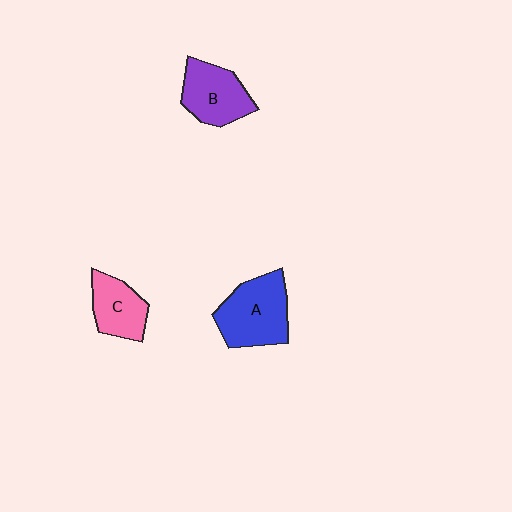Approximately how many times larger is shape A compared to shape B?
Approximately 1.2 times.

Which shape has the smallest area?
Shape C (pink).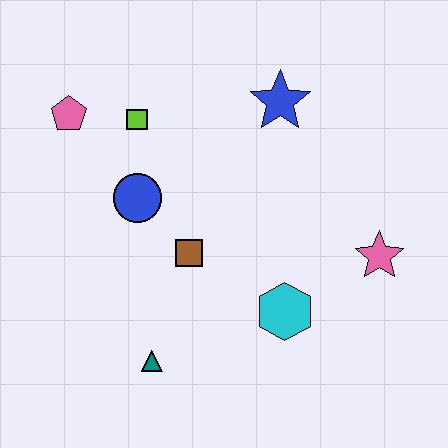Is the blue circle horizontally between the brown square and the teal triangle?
No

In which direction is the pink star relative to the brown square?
The pink star is to the right of the brown square.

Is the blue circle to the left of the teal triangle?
Yes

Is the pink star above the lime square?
No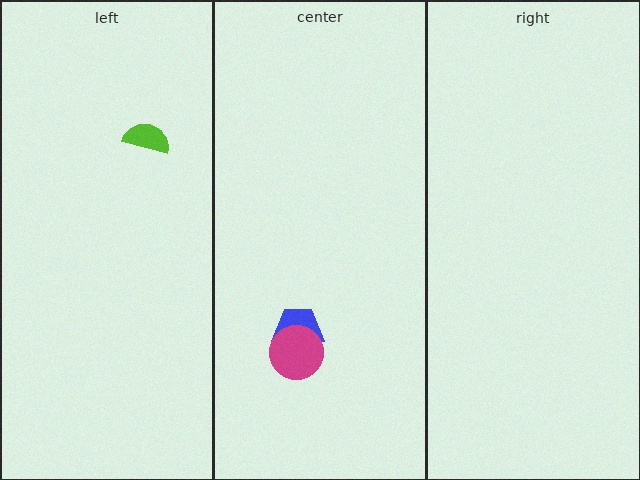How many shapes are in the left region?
1.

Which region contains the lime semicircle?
The left region.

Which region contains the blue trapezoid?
The center region.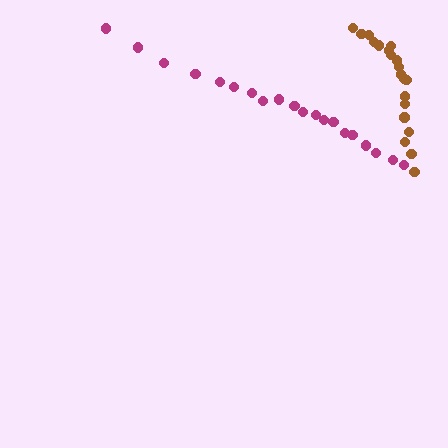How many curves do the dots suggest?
There are 2 distinct paths.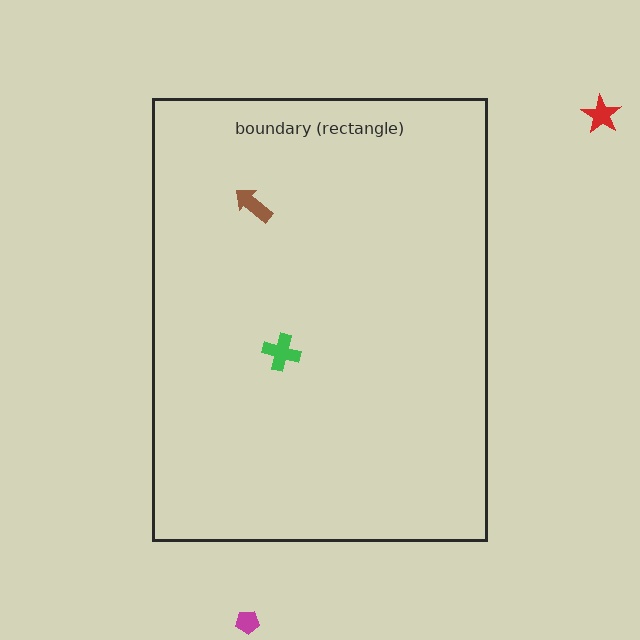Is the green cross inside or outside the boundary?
Inside.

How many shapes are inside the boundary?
2 inside, 2 outside.